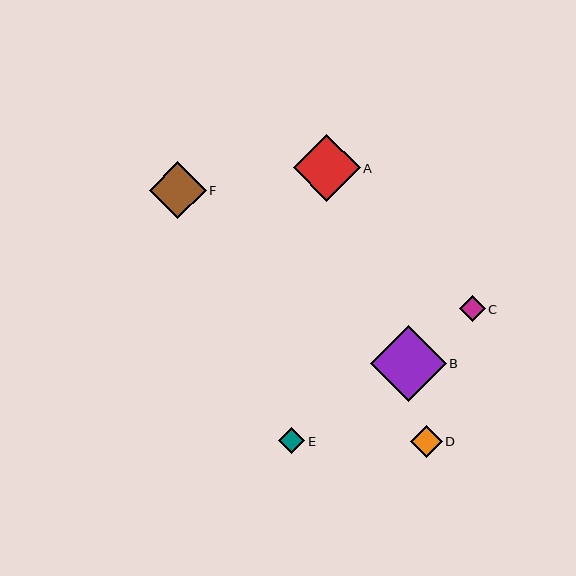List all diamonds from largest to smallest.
From largest to smallest: B, A, F, D, E, C.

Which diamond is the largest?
Diamond B is the largest with a size of approximately 76 pixels.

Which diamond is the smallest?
Diamond C is the smallest with a size of approximately 26 pixels.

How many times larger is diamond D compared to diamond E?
Diamond D is approximately 1.2 times the size of diamond E.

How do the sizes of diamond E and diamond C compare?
Diamond E and diamond C are approximately the same size.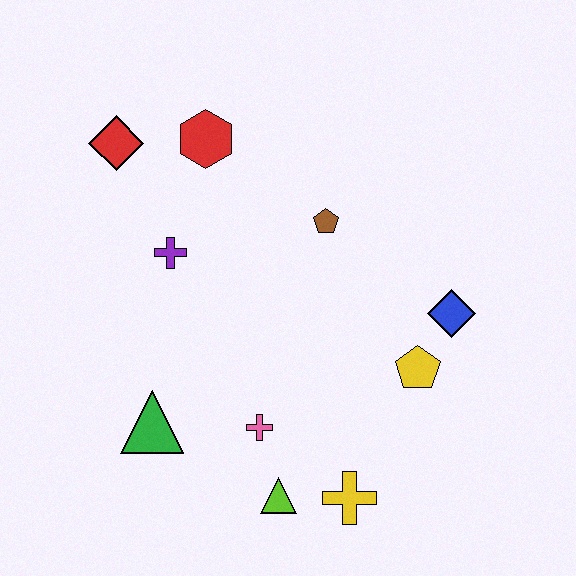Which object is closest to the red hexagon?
The red diamond is closest to the red hexagon.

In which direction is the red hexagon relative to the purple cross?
The red hexagon is above the purple cross.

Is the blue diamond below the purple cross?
Yes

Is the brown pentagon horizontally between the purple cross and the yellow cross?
Yes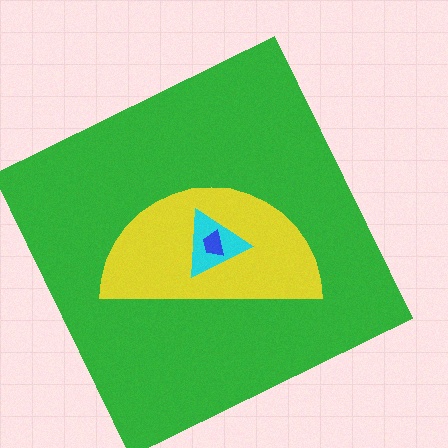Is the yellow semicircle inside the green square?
Yes.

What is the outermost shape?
The green square.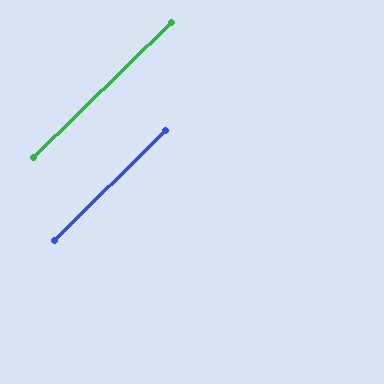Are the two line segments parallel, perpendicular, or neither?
Parallel — their directions differ by only 0.3°.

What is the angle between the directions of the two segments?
Approximately 0 degrees.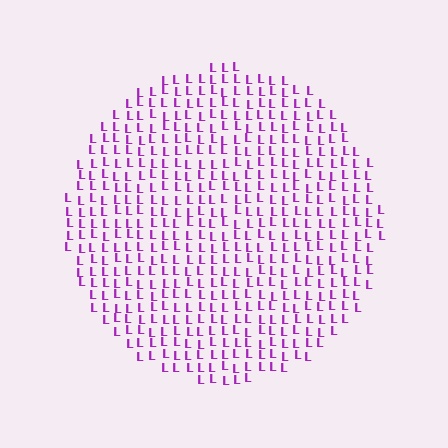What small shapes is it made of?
It is made of small letter L's.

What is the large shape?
The large shape is a circle.